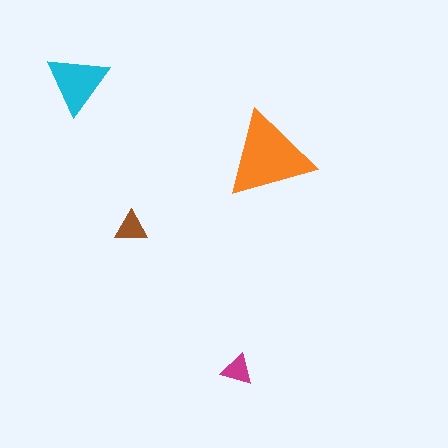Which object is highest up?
The cyan triangle is topmost.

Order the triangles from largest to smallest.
the orange one, the cyan one, the brown one, the magenta one.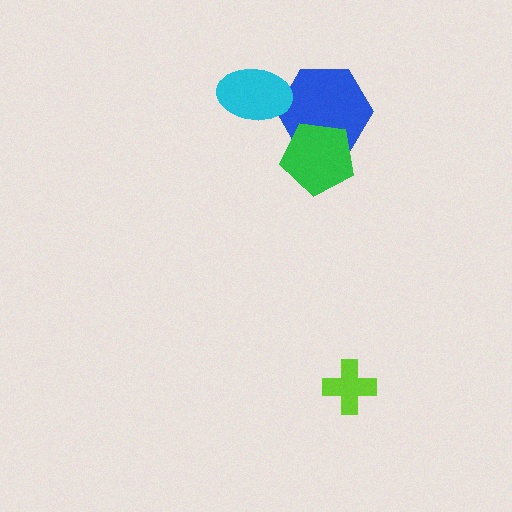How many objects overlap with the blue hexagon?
2 objects overlap with the blue hexagon.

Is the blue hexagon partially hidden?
Yes, it is partially covered by another shape.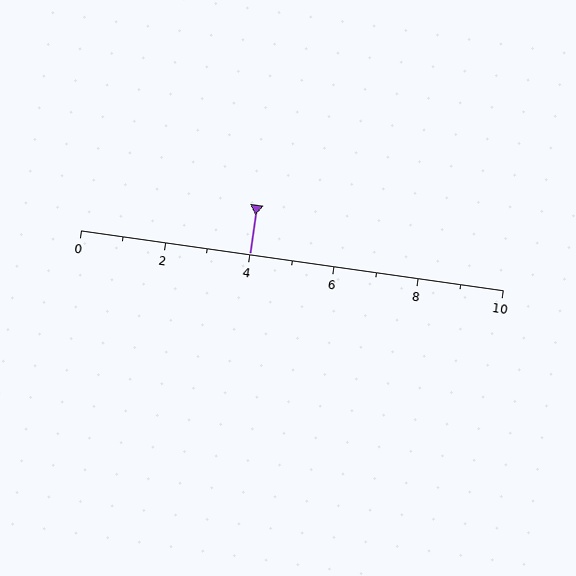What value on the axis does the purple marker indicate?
The marker indicates approximately 4.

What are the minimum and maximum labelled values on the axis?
The axis runs from 0 to 10.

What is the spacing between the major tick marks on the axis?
The major ticks are spaced 2 apart.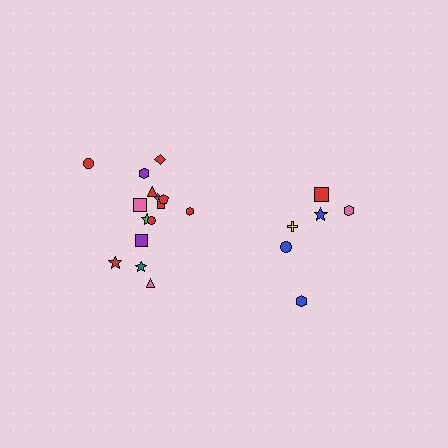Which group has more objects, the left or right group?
The left group.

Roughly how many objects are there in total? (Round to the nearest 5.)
Roughly 20 objects in total.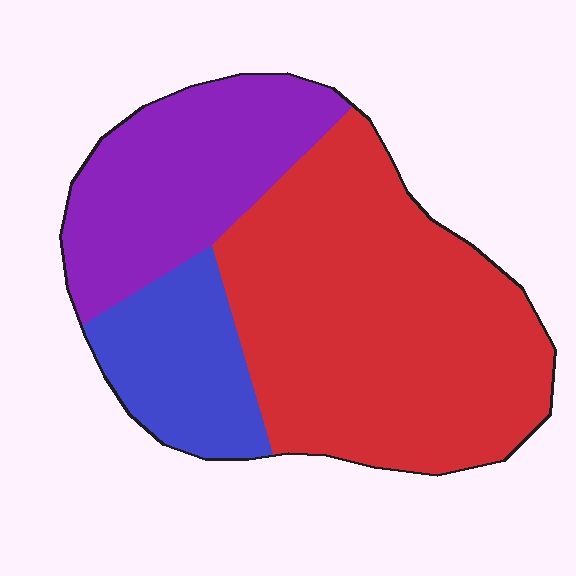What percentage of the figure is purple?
Purple covers roughly 25% of the figure.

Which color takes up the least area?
Blue, at roughly 15%.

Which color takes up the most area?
Red, at roughly 55%.